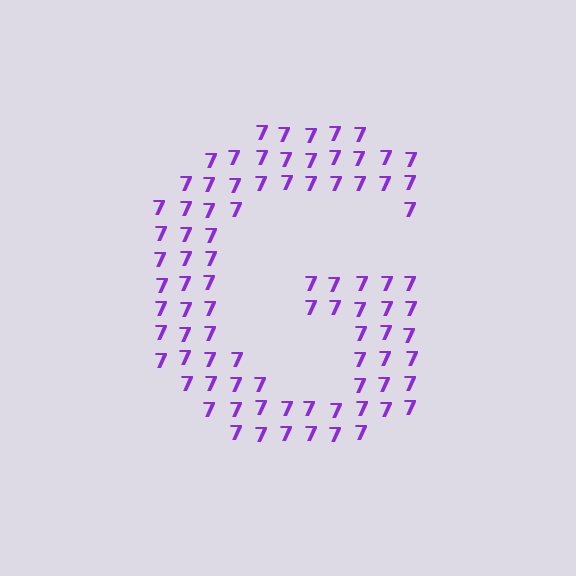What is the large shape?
The large shape is the letter G.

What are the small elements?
The small elements are digit 7's.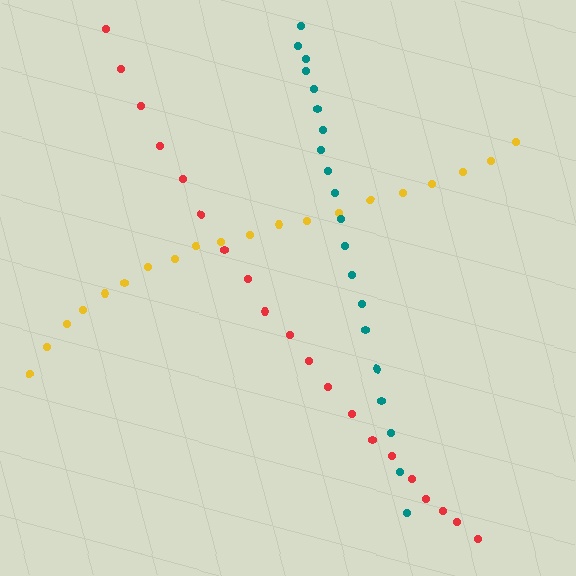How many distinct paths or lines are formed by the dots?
There are 3 distinct paths.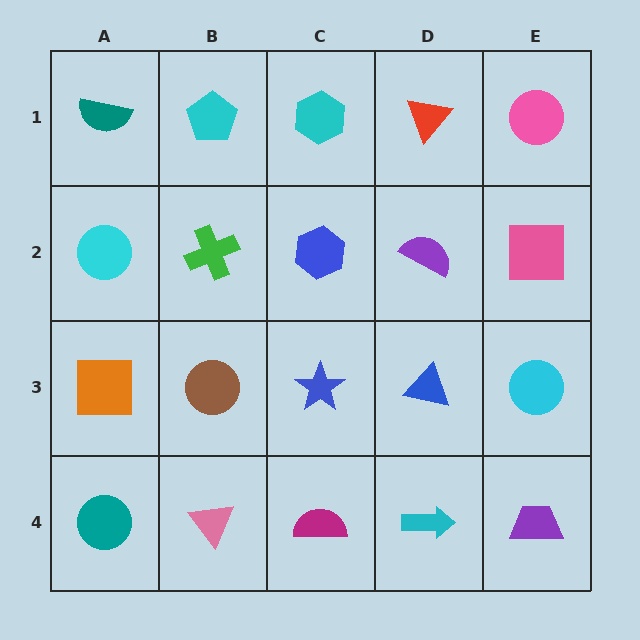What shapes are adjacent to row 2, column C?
A cyan hexagon (row 1, column C), a blue star (row 3, column C), a green cross (row 2, column B), a purple semicircle (row 2, column D).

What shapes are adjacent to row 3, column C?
A blue hexagon (row 2, column C), a magenta semicircle (row 4, column C), a brown circle (row 3, column B), a blue triangle (row 3, column D).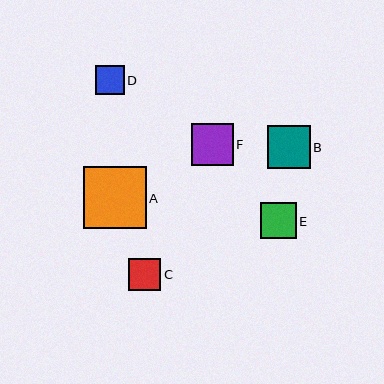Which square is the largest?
Square A is the largest with a size of approximately 62 pixels.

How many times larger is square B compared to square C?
Square B is approximately 1.3 times the size of square C.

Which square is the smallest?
Square D is the smallest with a size of approximately 29 pixels.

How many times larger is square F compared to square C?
Square F is approximately 1.3 times the size of square C.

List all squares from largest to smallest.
From largest to smallest: A, B, F, E, C, D.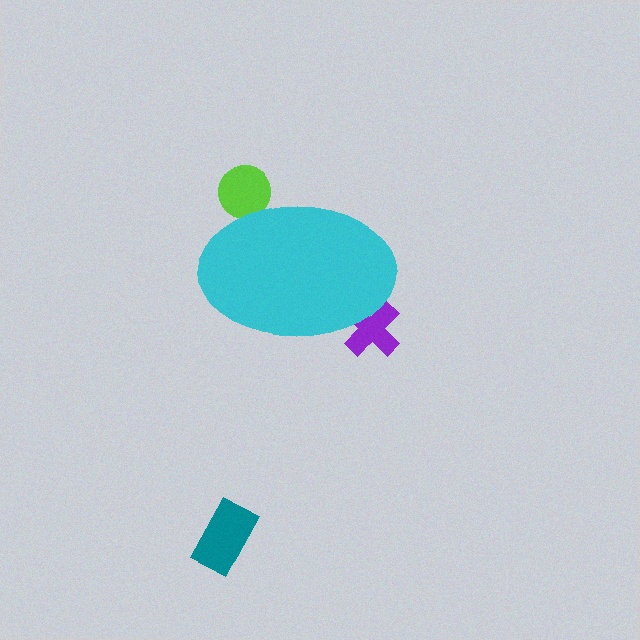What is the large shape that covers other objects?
A cyan ellipse.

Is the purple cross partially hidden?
Yes, the purple cross is partially hidden behind the cyan ellipse.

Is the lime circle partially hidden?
Yes, the lime circle is partially hidden behind the cyan ellipse.